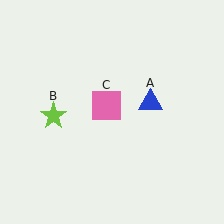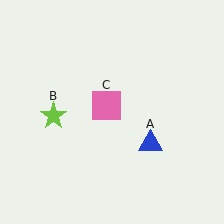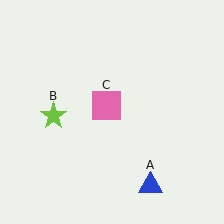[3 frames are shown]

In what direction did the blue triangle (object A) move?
The blue triangle (object A) moved down.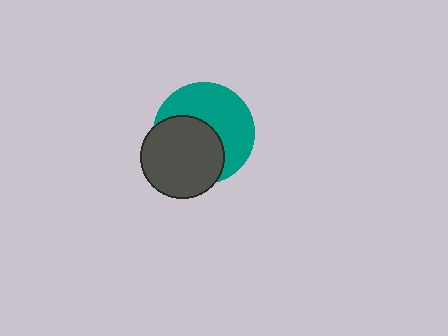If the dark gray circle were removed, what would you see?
You would see the complete teal circle.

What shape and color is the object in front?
The object in front is a dark gray circle.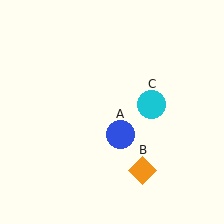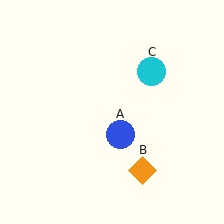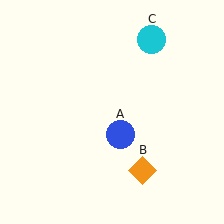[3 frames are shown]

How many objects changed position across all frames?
1 object changed position: cyan circle (object C).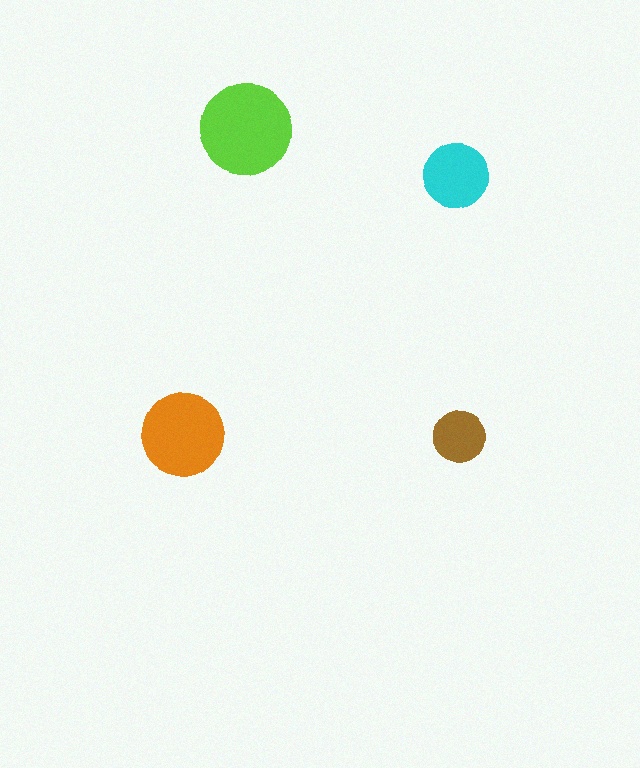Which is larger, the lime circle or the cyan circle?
The lime one.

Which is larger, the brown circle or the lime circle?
The lime one.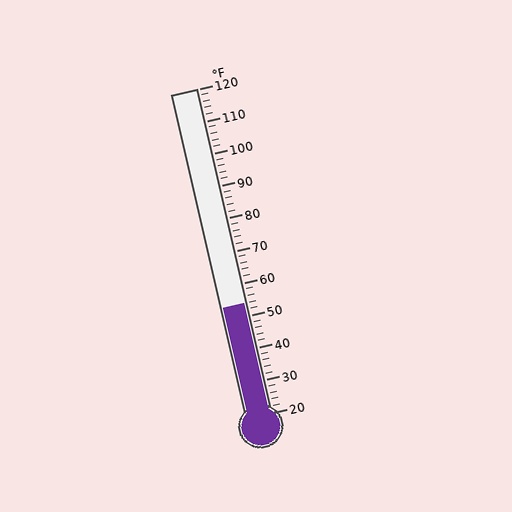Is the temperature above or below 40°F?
The temperature is above 40°F.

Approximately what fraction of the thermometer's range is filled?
The thermometer is filled to approximately 35% of its range.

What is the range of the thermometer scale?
The thermometer scale ranges from 20°F to 120°F.